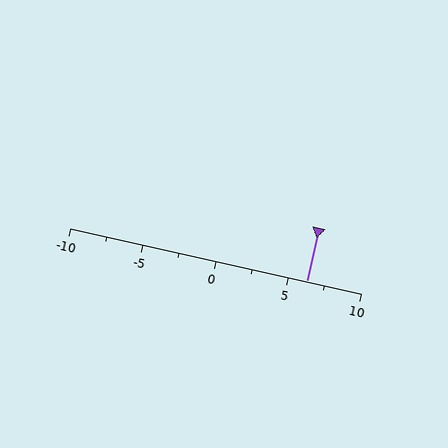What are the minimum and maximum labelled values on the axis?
The axis runs from -10 to 10.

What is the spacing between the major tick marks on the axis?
The major ticks are spaced 5 apart.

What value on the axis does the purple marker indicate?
The marker indicates approximately 6.2.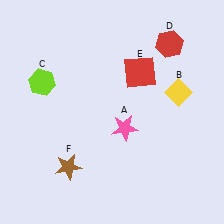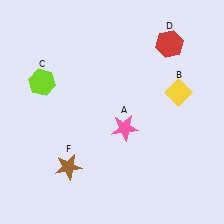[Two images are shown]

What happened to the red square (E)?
The red square (E) was removed in Image 2. It was in the top-right area of Image 1.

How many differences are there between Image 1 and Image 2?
There is 1 difference between the two images.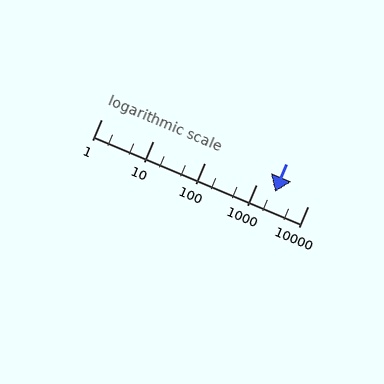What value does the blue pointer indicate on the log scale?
The pointer indicates approximately 2300.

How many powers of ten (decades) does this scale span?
The scale spans 4 decades, from 1 to 10000.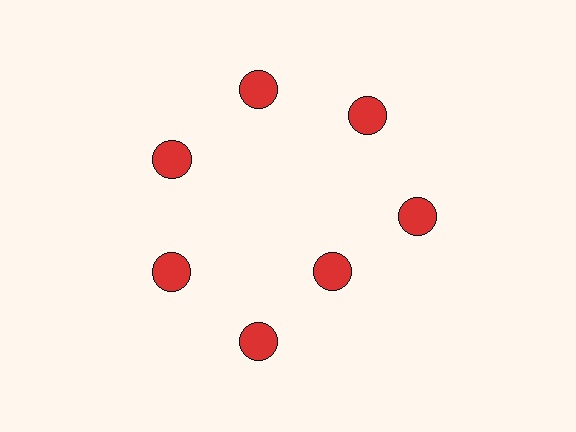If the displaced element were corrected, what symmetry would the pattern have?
It would have 7-fold rotational symmetry — the pattern would map onto itself every 51 degrees.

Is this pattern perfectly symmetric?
No. The 7 red circles are arranged in a ring, but one element near the 5 o'clock position is pulled inward toward the center, breaking the 7-fold rotational symmetry.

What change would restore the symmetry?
The symmetry would be restored by moving it outward, back onto the ring so that all 7 circles sit at equal angles and equal distance from the center.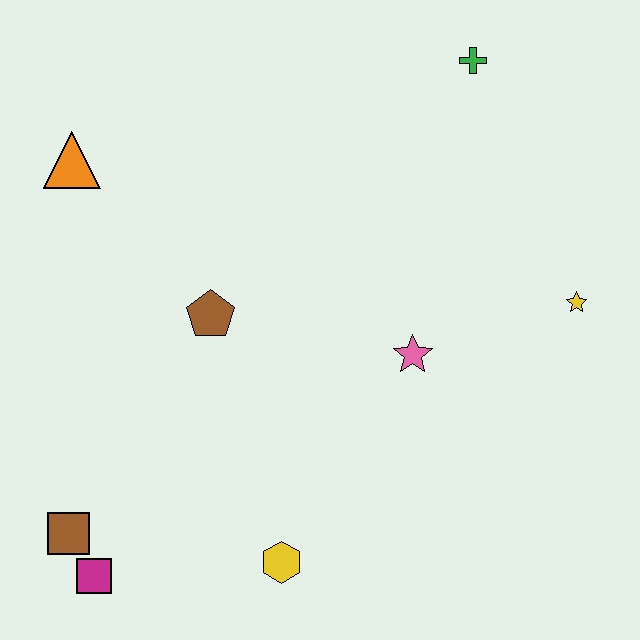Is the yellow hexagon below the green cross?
Yes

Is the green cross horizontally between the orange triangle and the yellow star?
Yes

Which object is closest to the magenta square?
The brown square is closest to the magenta square.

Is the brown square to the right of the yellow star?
No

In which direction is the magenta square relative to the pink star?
The magenta square is to the left of the pink star.